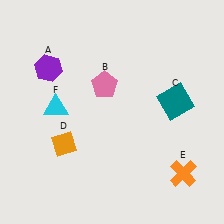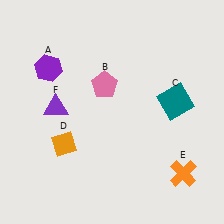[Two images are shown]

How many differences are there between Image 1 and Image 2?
There is 1 difference between the two images.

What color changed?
The triangle (F) changed from cyan in Image 1 to purple in Image 2.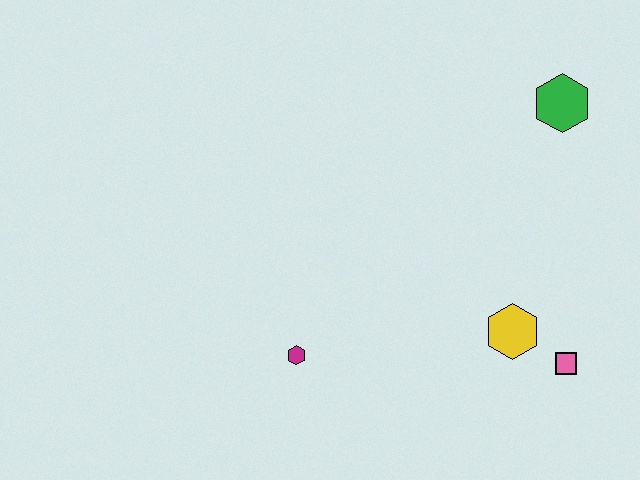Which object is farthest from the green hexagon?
The magenta hexagon is farthest from the green hexagon.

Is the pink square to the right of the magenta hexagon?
Yes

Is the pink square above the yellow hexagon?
No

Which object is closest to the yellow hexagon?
The pink square is closest to the yellow hexagon.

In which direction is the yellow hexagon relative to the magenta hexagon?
The yellow hexagon is to the right of the magenta hexagon.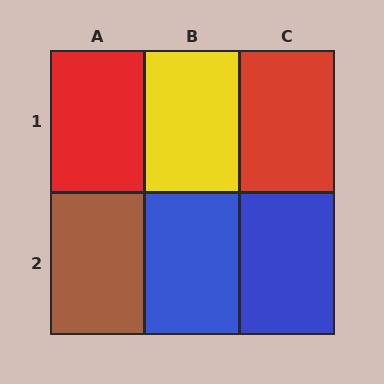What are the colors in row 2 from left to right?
Brown, blue, blue.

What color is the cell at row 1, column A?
Red.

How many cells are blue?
2 cells are blue.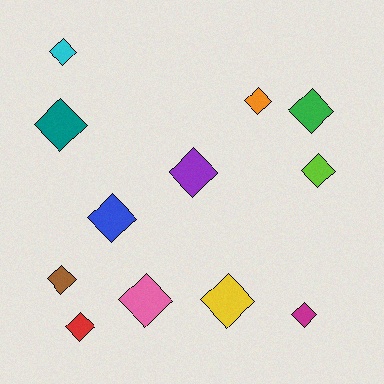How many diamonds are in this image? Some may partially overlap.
There are 12 diamonds.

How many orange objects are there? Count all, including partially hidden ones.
There is 1 orange object.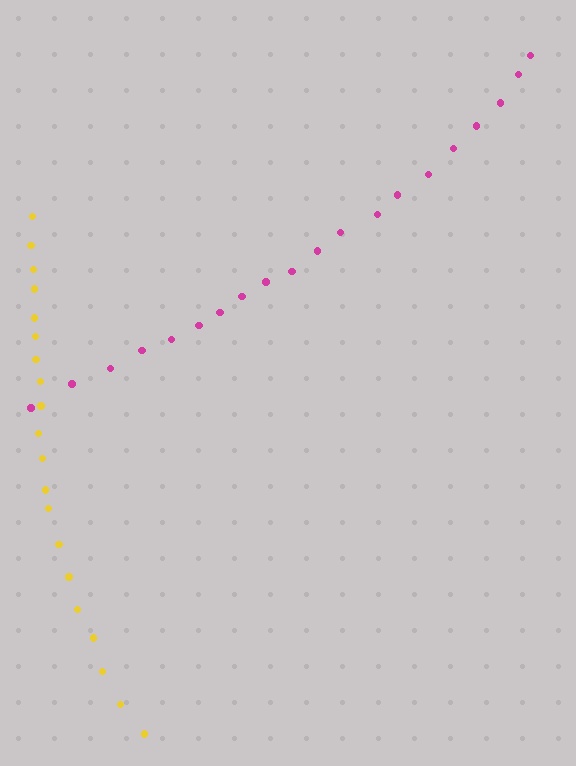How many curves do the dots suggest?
There are 2 distinct paths.